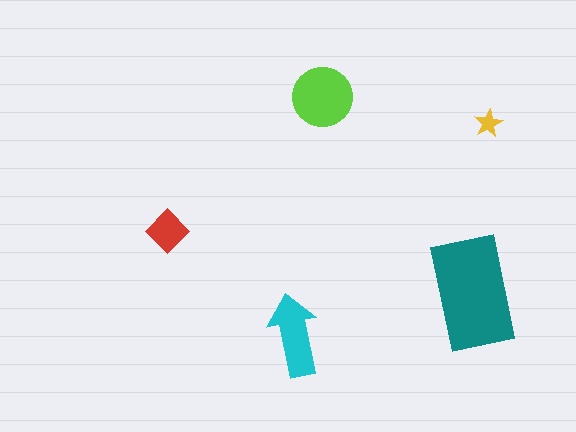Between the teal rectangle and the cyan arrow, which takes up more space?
The teal rectangle.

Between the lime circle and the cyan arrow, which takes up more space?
The lime circle.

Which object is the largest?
The teal rectangle.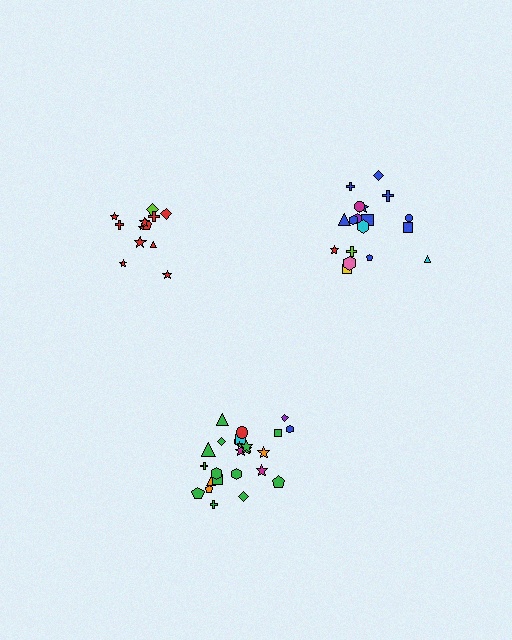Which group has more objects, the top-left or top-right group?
The top-right group.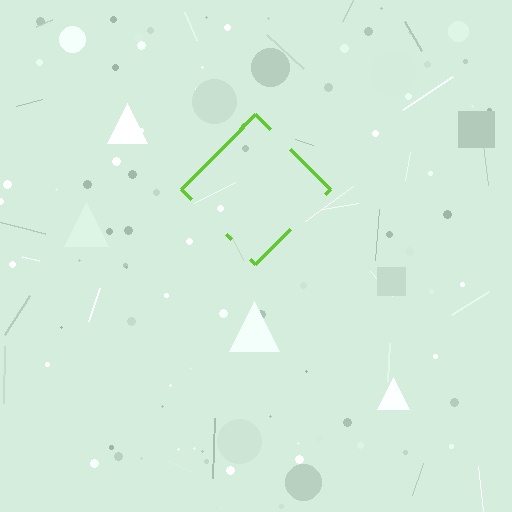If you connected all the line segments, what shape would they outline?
They would outline a diamond.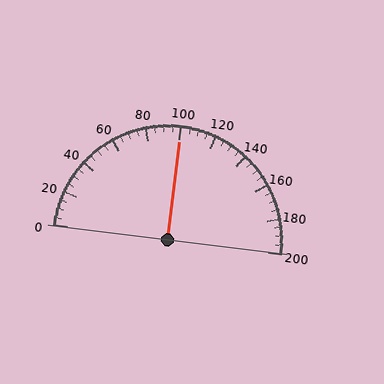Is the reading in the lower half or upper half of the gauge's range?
The reading is in the upper half of the range (0 to 200).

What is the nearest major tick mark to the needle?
The nearest major tick mark is 100.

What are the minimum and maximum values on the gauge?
The gauge ranges from 0 to 200.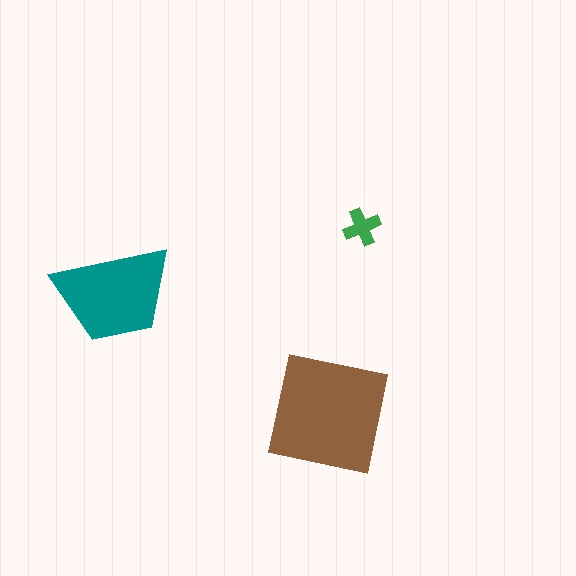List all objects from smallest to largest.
The green cross, the teal trapezoid, the brown square.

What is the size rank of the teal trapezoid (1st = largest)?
2nd.